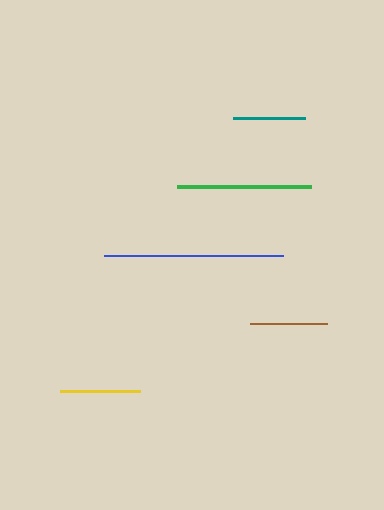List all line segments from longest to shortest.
From longest to shortest: blue, green, yellow, brown, teal.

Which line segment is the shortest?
The teal line is the shortest at approximately 72 pixels.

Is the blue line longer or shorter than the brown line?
The blue line is longer than the brown line.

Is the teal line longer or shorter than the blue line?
The blue line is longer than the teal line.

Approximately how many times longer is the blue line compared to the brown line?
The blue line is approximately 2.3 times the length of the brown line.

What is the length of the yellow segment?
The yellow segment is approximately 80 pixels long.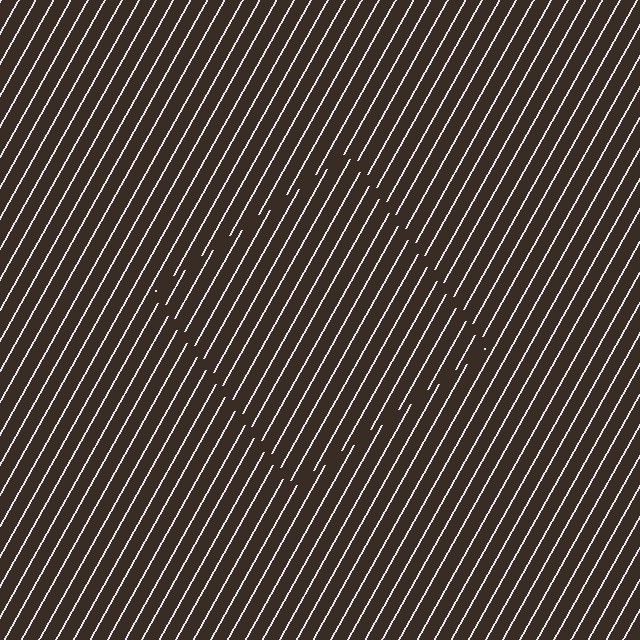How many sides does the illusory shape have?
4 sides — the line-ends trace a square.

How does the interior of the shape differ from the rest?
The interior of the shape contains the same grating, shifted by half a period — the contour is defined by the phase discontinuity where line-ends from the inner and outer gratings abut.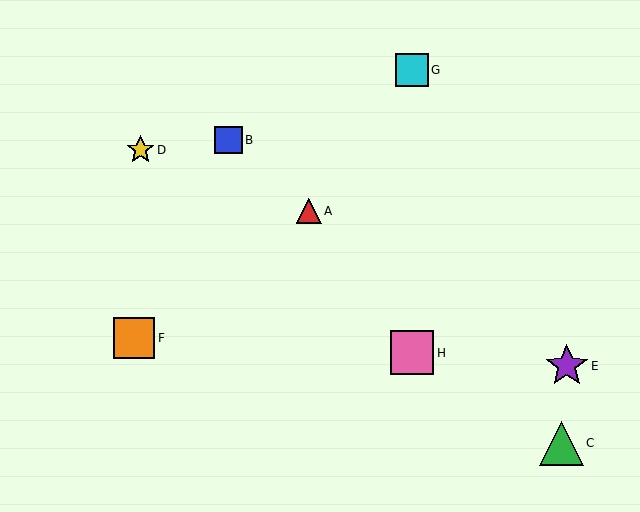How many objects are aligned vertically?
2 objects (G, H) are aligned vertically.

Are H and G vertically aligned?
Yes, both are at x≈412.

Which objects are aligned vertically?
Objects G, H are aligned vertically.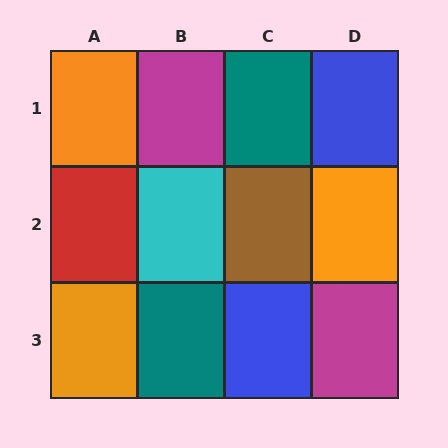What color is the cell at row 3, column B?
Teal.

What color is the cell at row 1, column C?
Teal.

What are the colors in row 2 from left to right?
Red, cyan, brown, orange.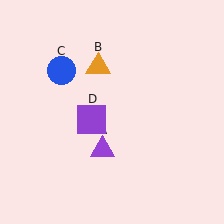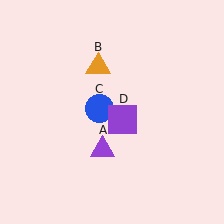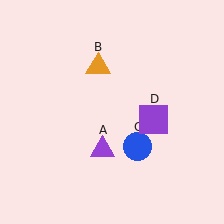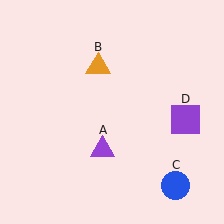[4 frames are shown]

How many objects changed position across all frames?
2 objects changed position: blue circle (object C), purple square (object D).